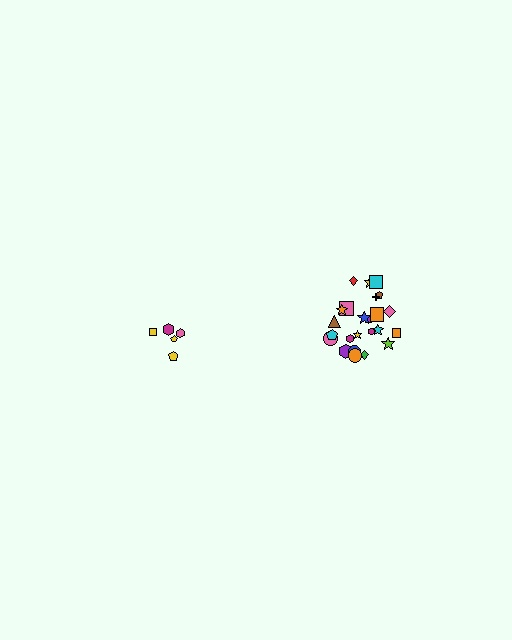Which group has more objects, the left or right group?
The right group.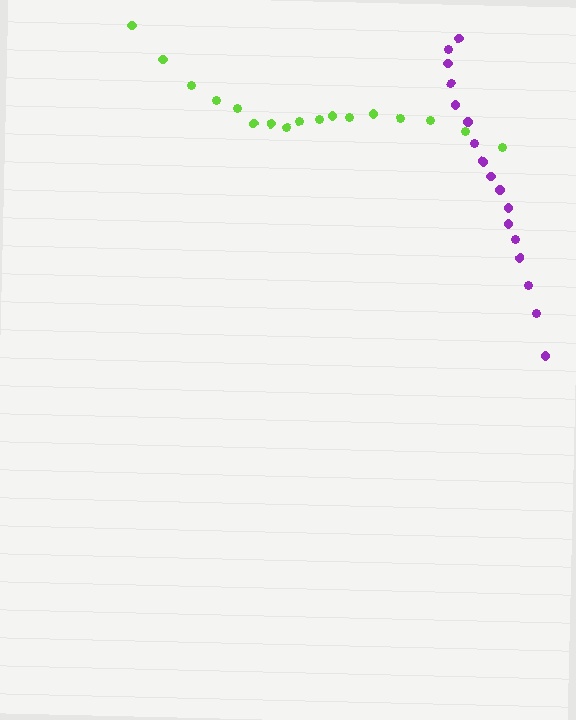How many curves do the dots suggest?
There are 2 distinct paths.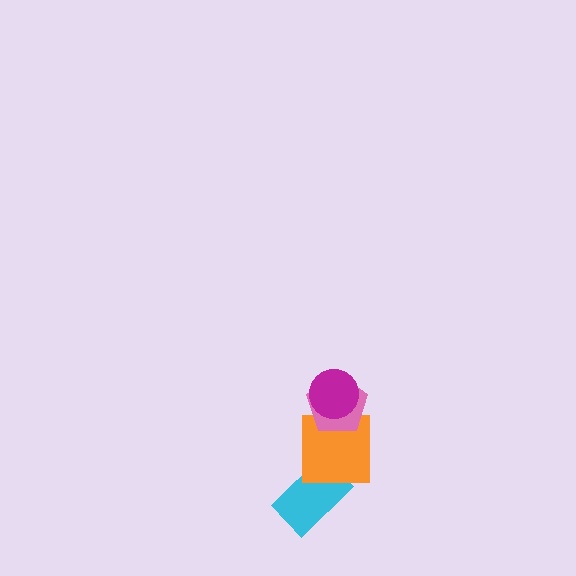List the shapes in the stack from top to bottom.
From top to bottom: the magenta circle, the pink pentagon, the orange square, the cyan rectangle.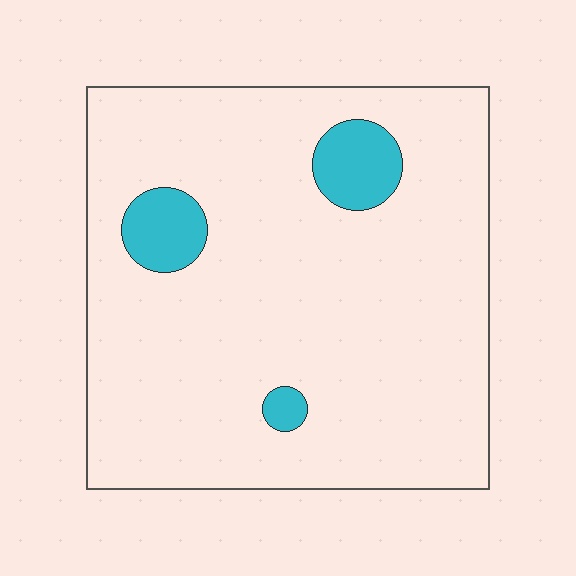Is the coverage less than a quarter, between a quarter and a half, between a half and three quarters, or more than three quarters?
Less than a quarter.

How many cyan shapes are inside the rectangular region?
3.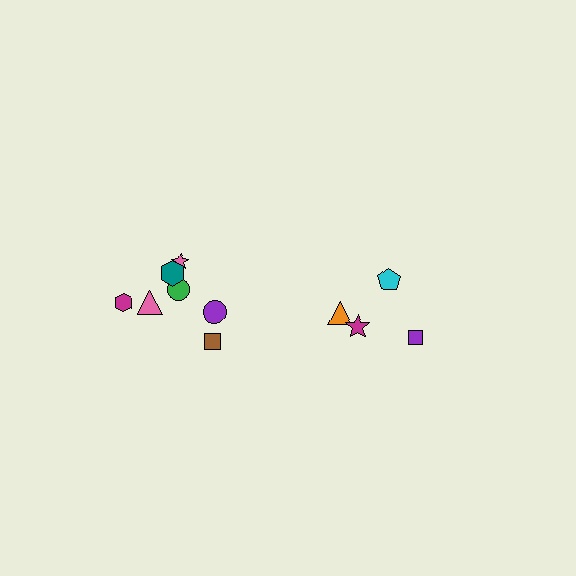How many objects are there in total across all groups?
There are 11 objects.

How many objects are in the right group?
There are 4 objects.